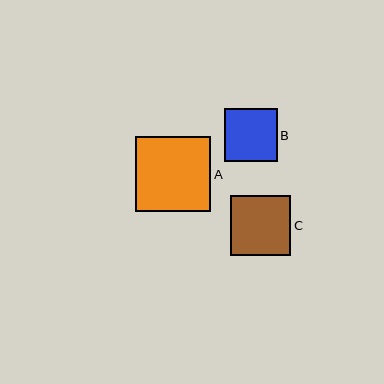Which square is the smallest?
Square B is the smallest with a size of approximately 52 pixels.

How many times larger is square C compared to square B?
Square C is approximately 1.1 times the size of square B.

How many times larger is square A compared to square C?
Square A is approximately 1.2 times the size of square C.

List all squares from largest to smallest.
From largest to smallest: A, C, B.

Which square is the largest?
Square A is the largest with a size of approximately 75 pixels.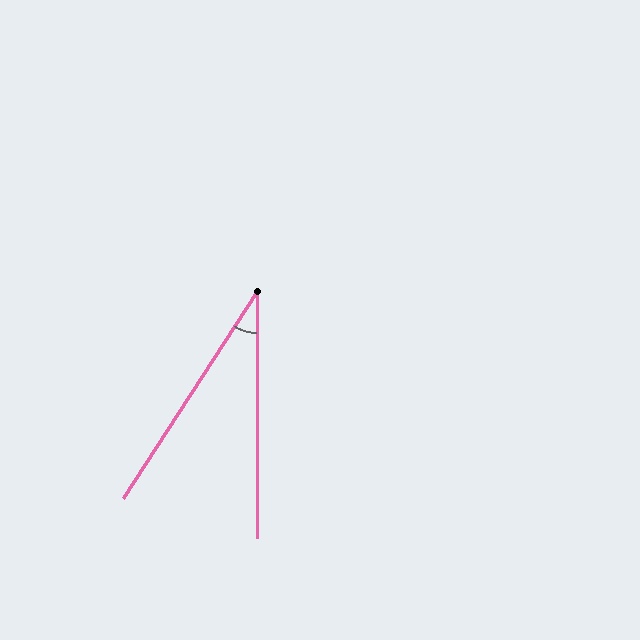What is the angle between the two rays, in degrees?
Approximately 33 degrees.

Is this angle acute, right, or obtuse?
It is acute.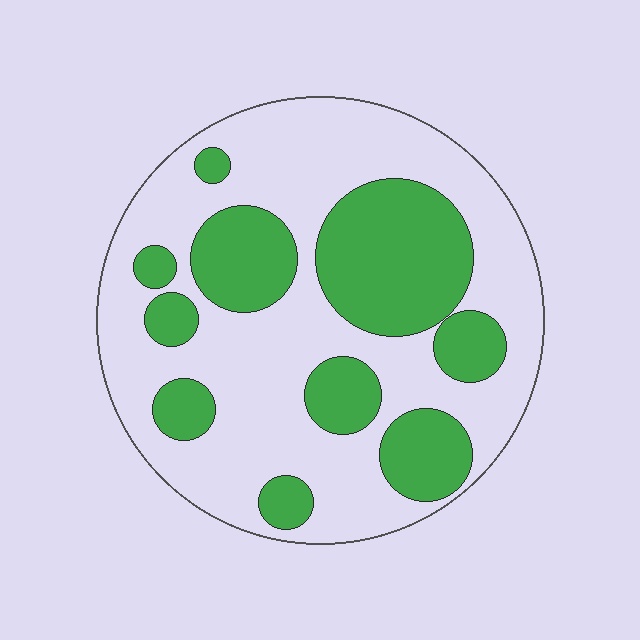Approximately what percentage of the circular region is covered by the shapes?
Approximately 35%.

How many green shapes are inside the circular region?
10.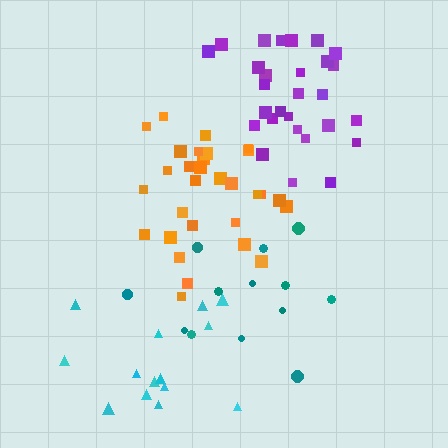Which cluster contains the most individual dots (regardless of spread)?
Orange (30).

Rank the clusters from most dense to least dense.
purple, orange, cyan, teal.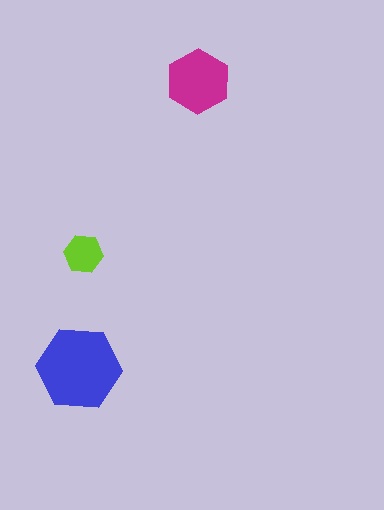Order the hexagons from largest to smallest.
the blue one, the magenta one, the lime one.